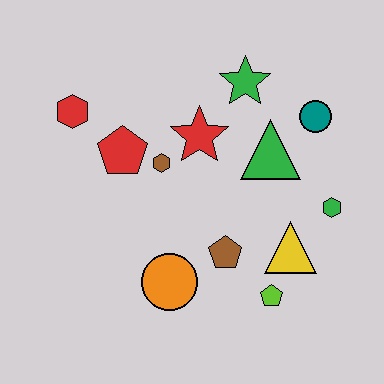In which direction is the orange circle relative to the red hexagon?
The orange circle is below the red hexagon.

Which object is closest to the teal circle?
The green triangle is closest to the teal circle.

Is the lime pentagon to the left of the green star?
No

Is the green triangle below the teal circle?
Yes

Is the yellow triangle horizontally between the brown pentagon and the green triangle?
No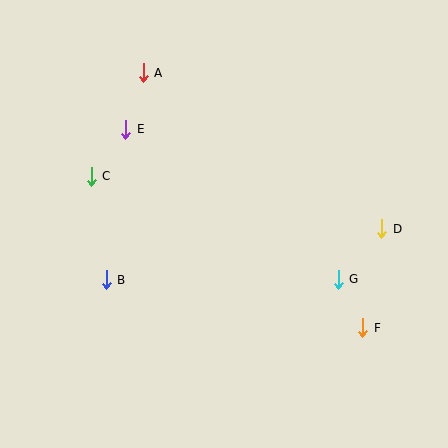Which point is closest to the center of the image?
Point G at (338, 279) is closest to the center.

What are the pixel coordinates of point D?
Point D is at (382, 229).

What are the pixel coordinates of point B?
Point B is at (106, 280).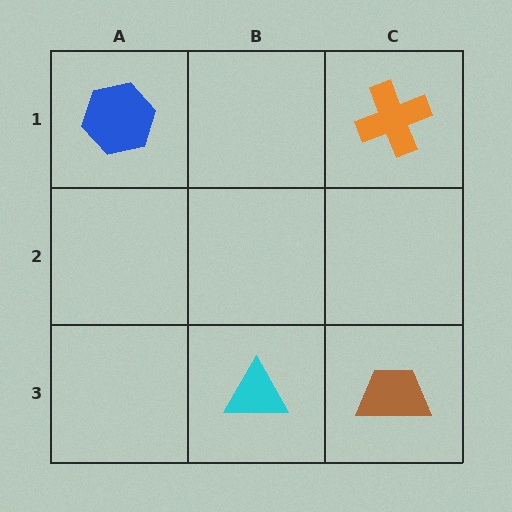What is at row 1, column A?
A blue hexagon.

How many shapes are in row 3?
2 shapes.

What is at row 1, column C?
An orange cross.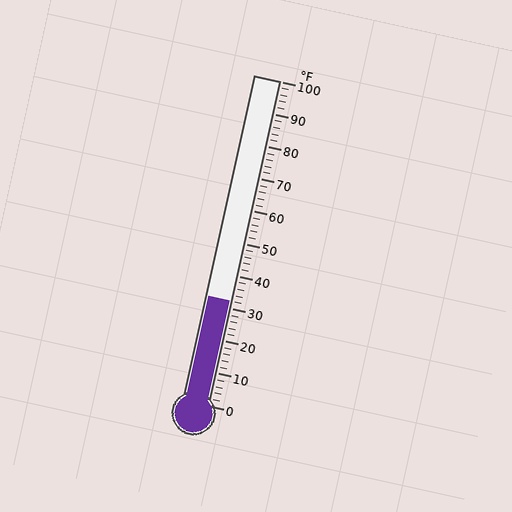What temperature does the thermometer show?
The thermometer shows approximately 32°F.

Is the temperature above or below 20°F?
The temperature is above 20°F.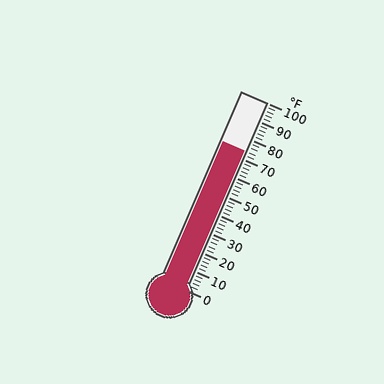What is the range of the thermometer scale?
The thermometer scale ranges from 0°F to 100°F.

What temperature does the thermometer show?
The thermometer shows approximately 74°F.